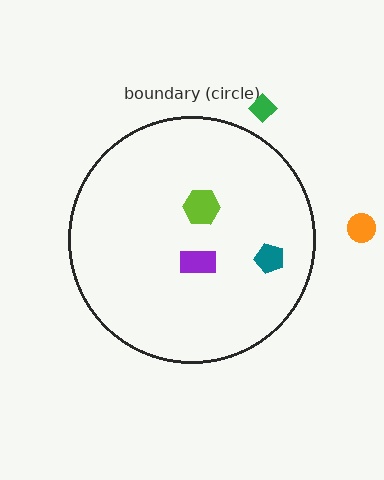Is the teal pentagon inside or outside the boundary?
Inside.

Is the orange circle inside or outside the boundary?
Outside.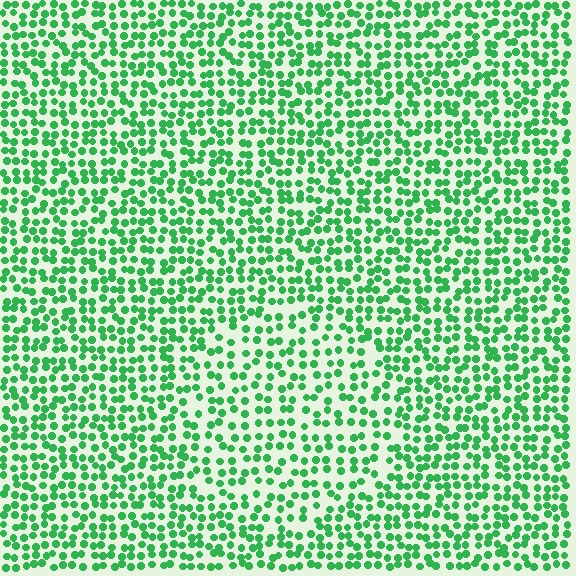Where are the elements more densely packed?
The elements are more densely packed outside the circle boundary.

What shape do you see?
I see a circle.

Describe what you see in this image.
The image contains small green elements arranged at two different densities. A circle-shaped region is visible where the elements are less densely packed than the surrounding area.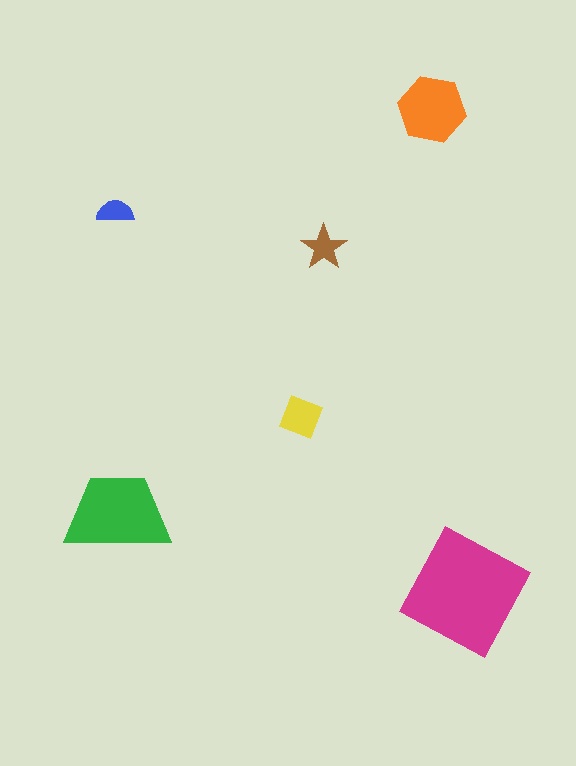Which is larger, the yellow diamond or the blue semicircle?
The yellow diamond.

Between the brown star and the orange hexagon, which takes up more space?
The orange hexagon.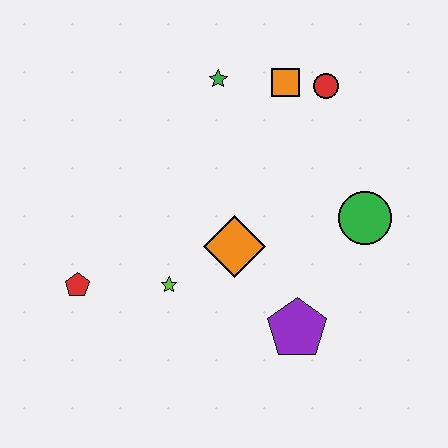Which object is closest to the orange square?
The red circle is closest to the orange square.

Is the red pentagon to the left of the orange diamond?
Yes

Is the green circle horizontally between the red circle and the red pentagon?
No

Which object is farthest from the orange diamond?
The red circle is farthest from the orange diamond.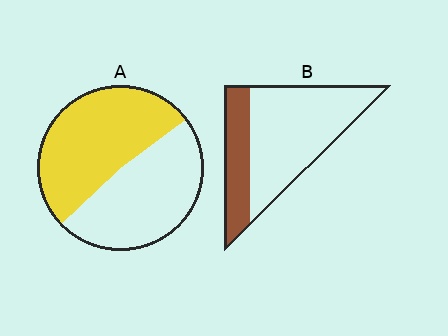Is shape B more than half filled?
No.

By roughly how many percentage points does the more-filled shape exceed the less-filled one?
By roughly 25 percentage points (A over B).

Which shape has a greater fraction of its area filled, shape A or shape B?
Shape A.